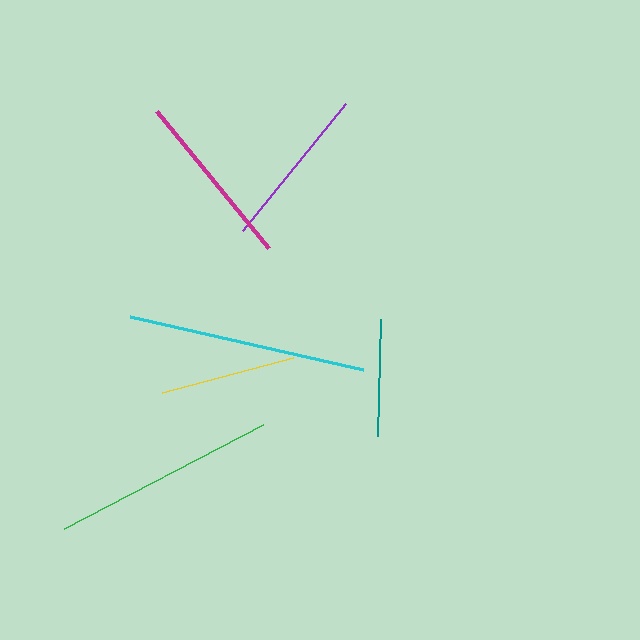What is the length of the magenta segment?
The magenta segment is approximately 177 pixels long.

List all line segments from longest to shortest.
From longest to shortest: cyan, green, magenta, purple, yellow, teal.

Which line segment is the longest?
The cyan line is the longest at approximately 238 pixels.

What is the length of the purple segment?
The purple segment is approximately 163 pixels long.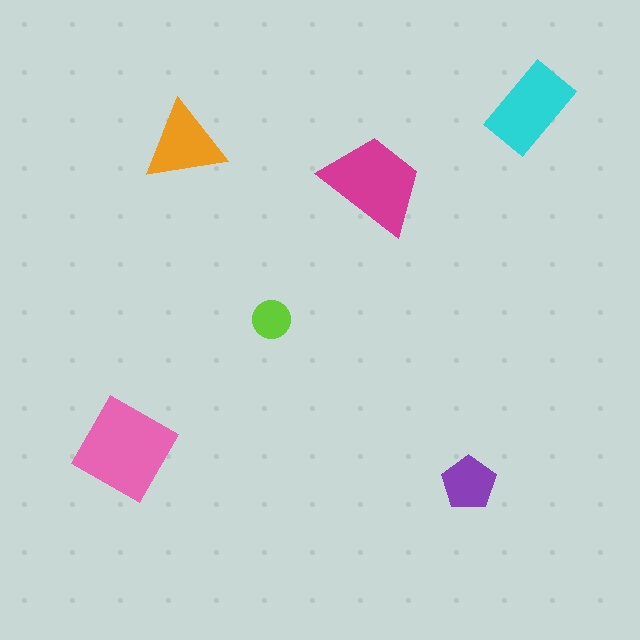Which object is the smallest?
The lime circle.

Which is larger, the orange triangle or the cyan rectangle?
The cyan rectangle.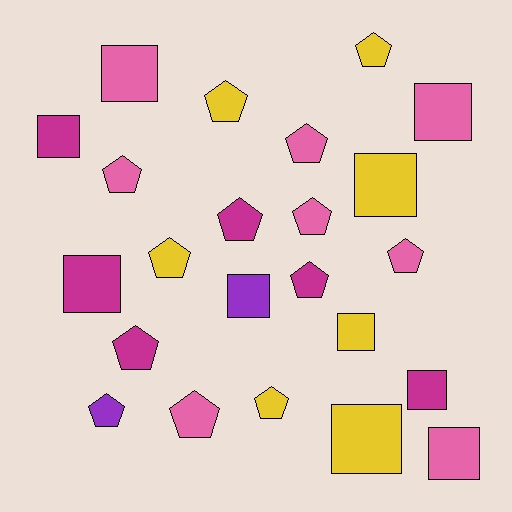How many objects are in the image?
There are 23 objects.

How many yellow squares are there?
There are 3 yellow squares.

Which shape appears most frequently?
Pentagon, with 13 objects.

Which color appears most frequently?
Pink, with 8 objects.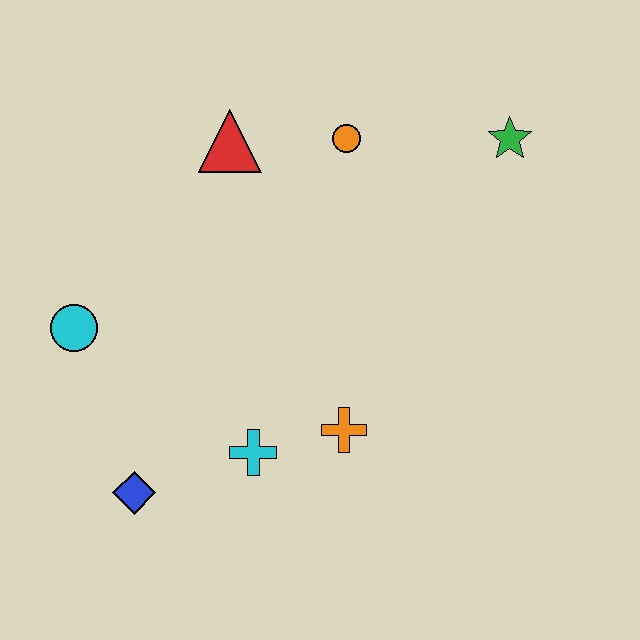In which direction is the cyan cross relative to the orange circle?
The cyan cross is below the orange circle.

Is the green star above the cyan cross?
Yes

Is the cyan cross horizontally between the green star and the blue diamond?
Yes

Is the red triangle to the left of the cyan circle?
No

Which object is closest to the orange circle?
The red triangle is closest to the orange circle.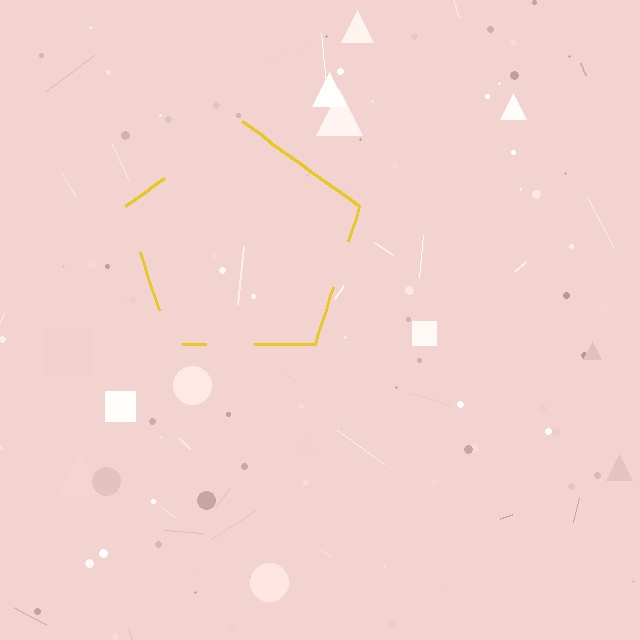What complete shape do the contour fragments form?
The contour fragments form a pentagon.